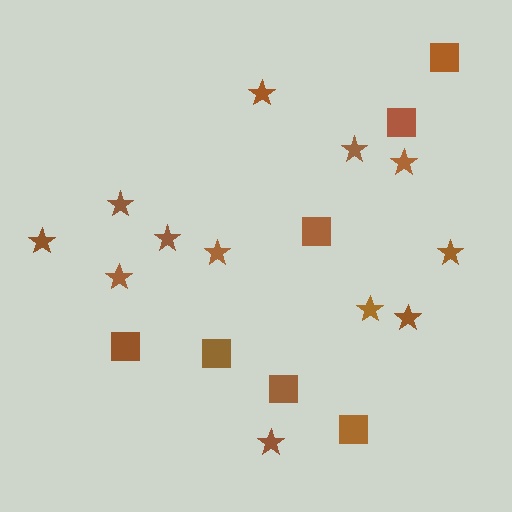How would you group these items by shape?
There are 2 groups: one group of squares (7) and one group of stars (12).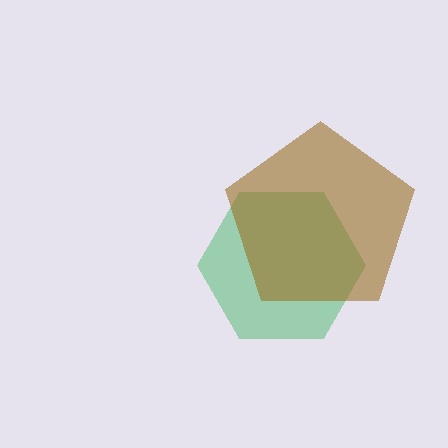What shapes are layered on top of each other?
The layered shapes are: a green hexagon, a brown pentagon.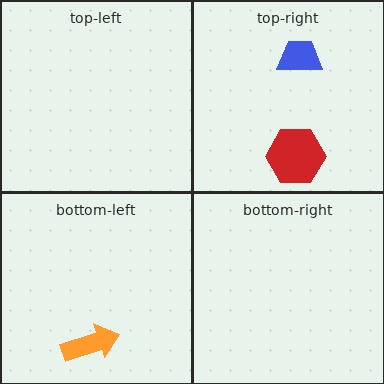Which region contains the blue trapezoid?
The top-right region.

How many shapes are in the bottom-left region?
1.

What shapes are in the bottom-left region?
The orange arrow.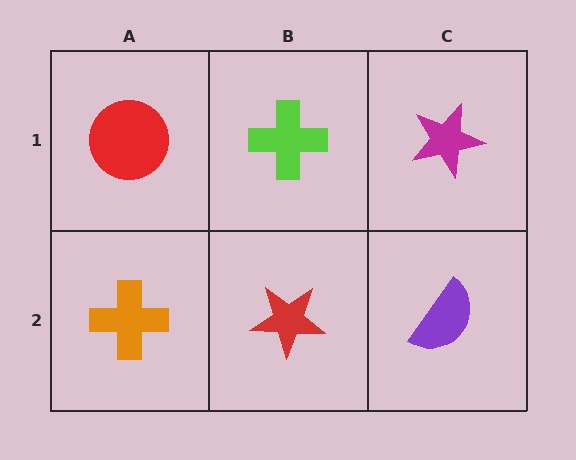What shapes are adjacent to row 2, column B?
A lime cross (row 1, column B), an orange cross (row 2, column A), a purple semicircle (row 2, column C).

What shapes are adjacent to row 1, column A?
An orange cross (row 2, column A), a lime cross (row 1, column B).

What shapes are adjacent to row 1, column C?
A purple semicircle (row 2, column C), a lime cross (row 1, column B).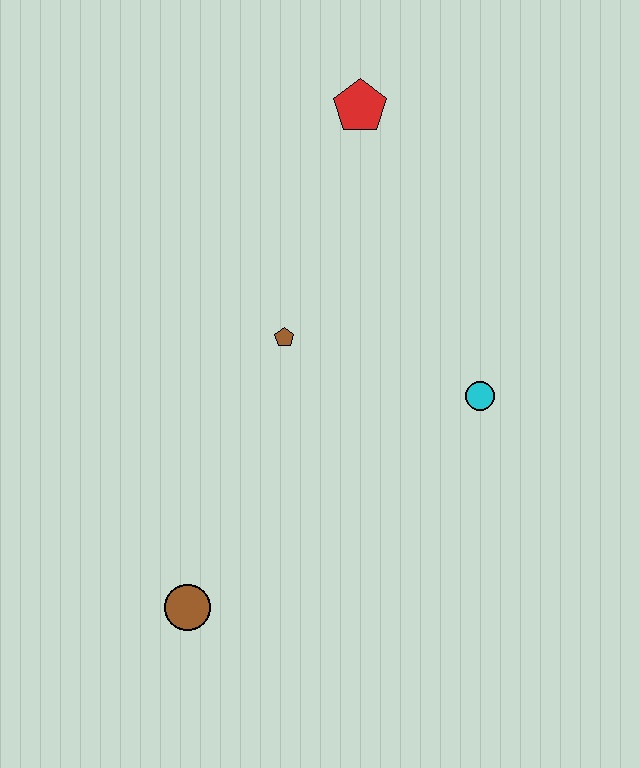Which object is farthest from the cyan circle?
The brown circle is farthest from the cyan circle.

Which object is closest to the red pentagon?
The brown pentagon is closest to the red pentagon.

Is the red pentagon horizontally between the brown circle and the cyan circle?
Yes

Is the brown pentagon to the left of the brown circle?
No